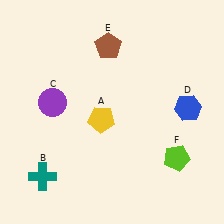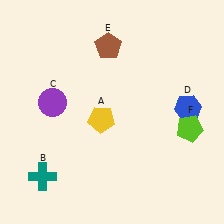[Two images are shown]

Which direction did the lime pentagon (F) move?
The lime pentagon (F) moved up.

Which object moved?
The lime pentagon (F) moved up.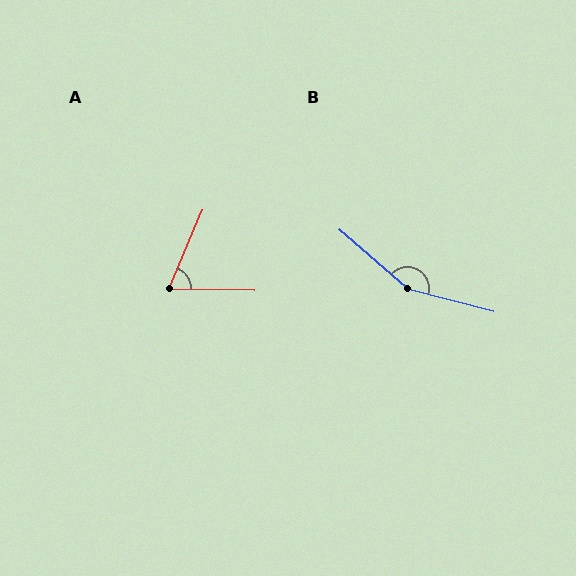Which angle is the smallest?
A, at approximately 68 degrees.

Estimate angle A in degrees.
Approximately 68 degrees.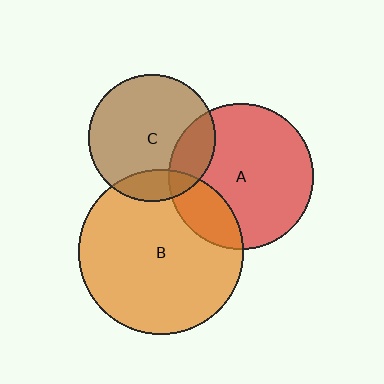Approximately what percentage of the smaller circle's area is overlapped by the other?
Approximately 20%.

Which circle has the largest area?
Circle B (orange).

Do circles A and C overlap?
Yes.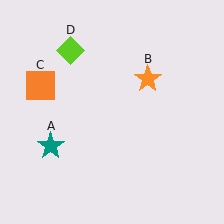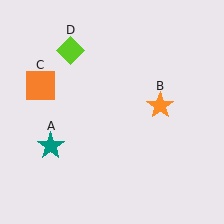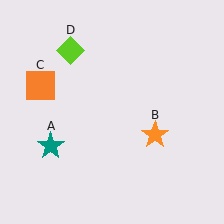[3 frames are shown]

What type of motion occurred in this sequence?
The orange star (object B) rotated clockwise around the center of the scene.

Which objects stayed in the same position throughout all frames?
Teal star (object A) and orange square (object C) and lime diamond (object D) remained stationary.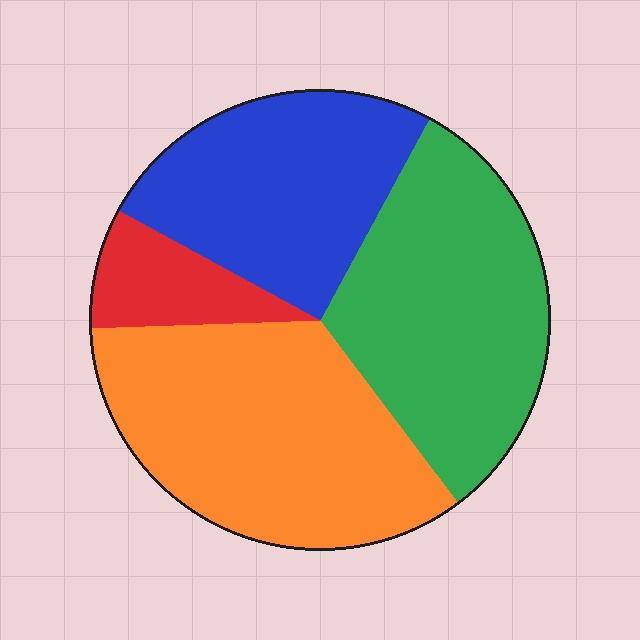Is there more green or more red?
Green.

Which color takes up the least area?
Red, at roughly 10%.